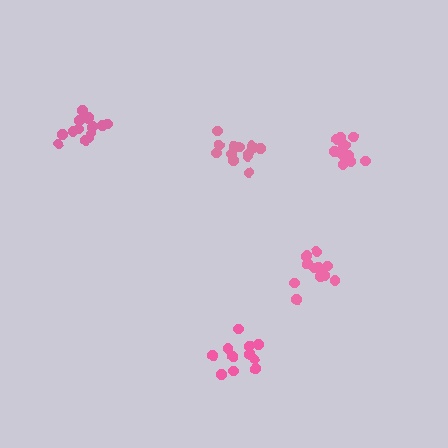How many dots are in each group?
Group 1: 12 dots, Group 2: 11 dots, Group 3: 11 dots, Group 4: 13 dots, Group 5: 13 dots (60 total).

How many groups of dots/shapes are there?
There are 5 groups.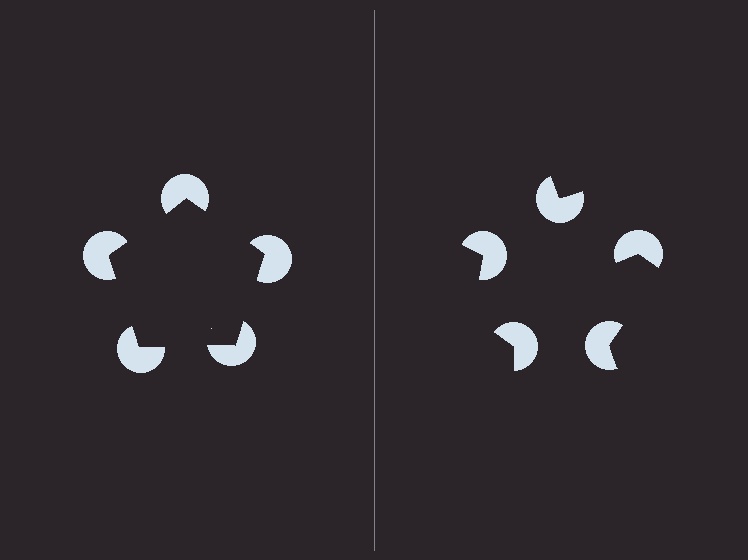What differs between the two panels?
The pac-man discs are positioned identically on both sides; only the wedge orientations differ. On the left they align to a pentagon; on the right they are misaligned.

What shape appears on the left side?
An illusory pentagon.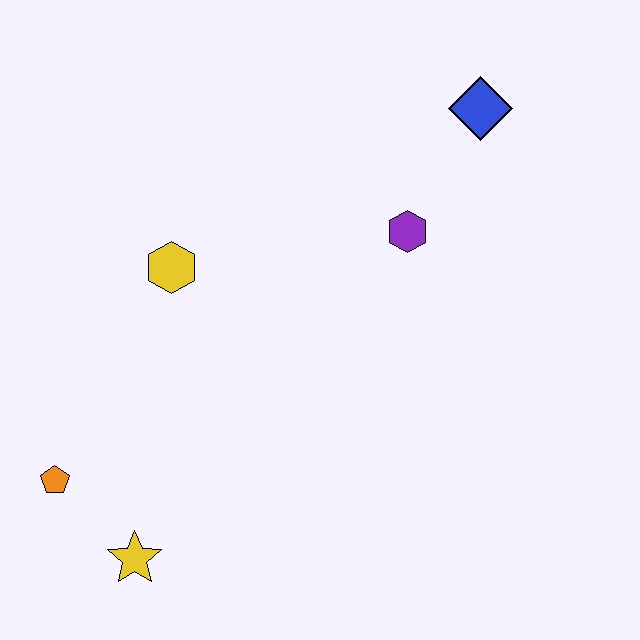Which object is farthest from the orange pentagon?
The blue diamond is farthest from the orange pentagon.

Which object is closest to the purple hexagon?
The blue diamond is closest to the purple hexagon.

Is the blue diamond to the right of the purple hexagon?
Yes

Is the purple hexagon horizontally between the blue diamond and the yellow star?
Yes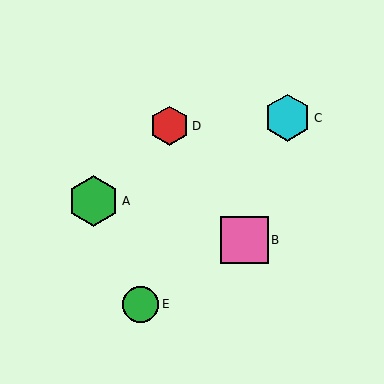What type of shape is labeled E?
Shape E is a green circle.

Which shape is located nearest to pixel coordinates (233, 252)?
The pink square (labeled B) at (245, 240) is nearest to that location.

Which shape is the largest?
The green hexagon (labeled A) is the largest.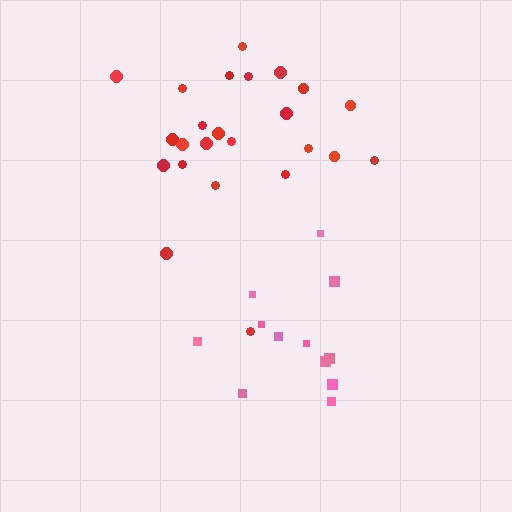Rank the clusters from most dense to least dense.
red, pink.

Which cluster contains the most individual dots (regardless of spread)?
Red (25).